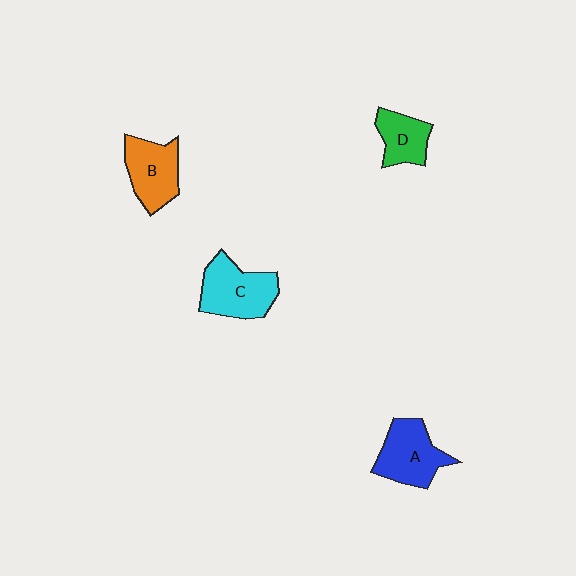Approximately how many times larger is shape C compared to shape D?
Approximately 1.6 times.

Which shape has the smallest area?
Shape D (green).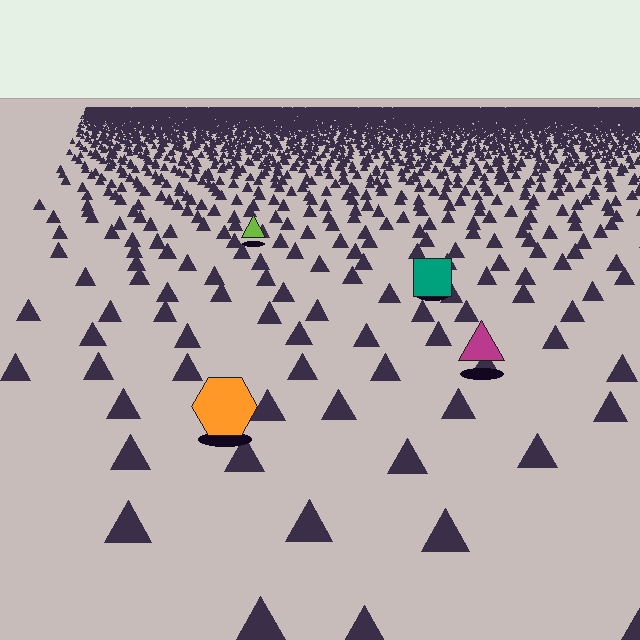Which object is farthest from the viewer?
The lime triangle is farthest from the viewer. It appears smaller and the ground texture around it is denser.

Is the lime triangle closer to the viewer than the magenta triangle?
No. The magenta triangle is closer — you can tell from the texture gradient: the ground texture is coarser near it.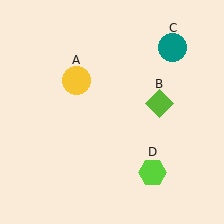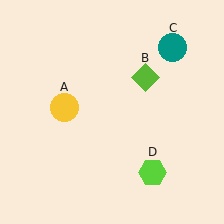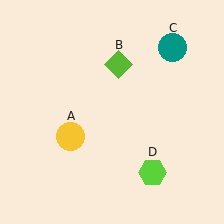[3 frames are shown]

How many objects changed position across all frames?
2 objects changed position: yellow circle (object A), lime diamond (object B).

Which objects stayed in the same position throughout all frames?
Teal circle (object C) and lime hexagon (object D) remained stationary.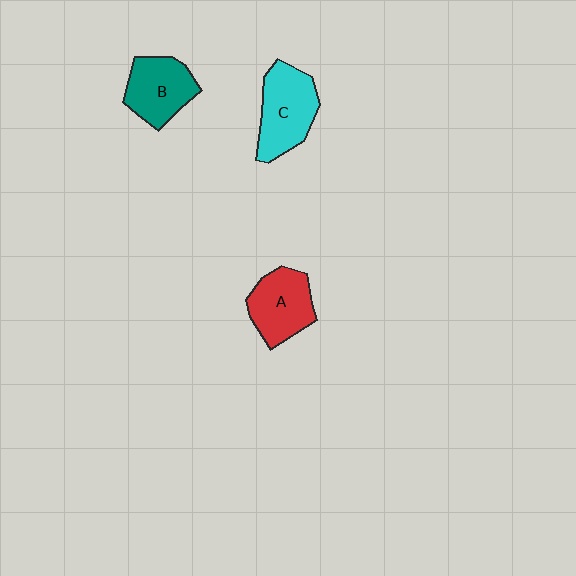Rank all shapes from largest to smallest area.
From largest to smallest: C (cyan), A (red), B (teal).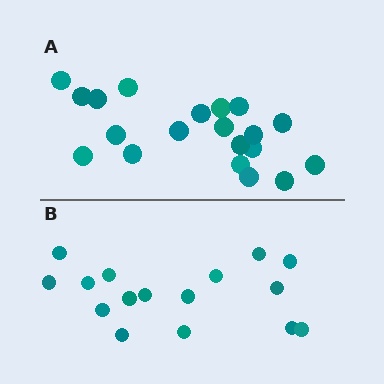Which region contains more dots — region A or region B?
Region A (the top region) has more dots.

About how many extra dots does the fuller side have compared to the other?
Region A has about 4 more dots than region B.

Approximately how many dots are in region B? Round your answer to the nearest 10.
About 20 dots. (The exact count is 16, which rounds to 20.)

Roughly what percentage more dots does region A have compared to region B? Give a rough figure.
About 25% more.